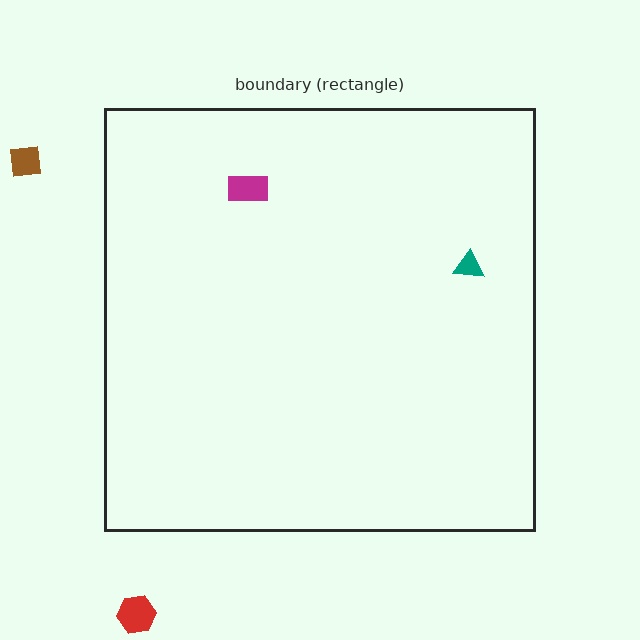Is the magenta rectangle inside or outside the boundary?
Inside.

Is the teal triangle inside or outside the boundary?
Inside.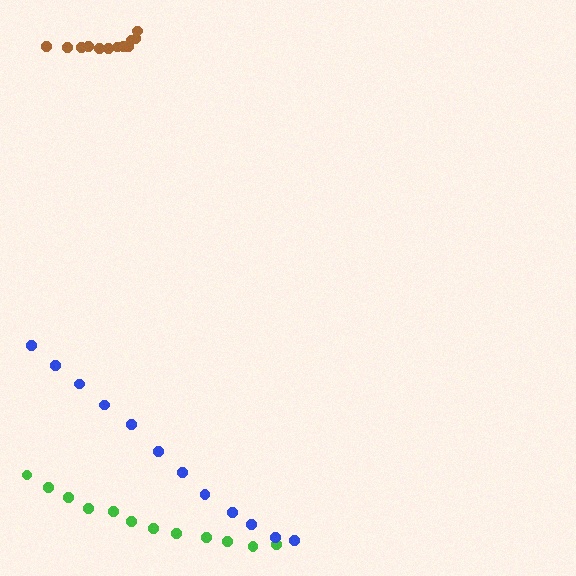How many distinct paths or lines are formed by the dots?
There are 3 distinct paths.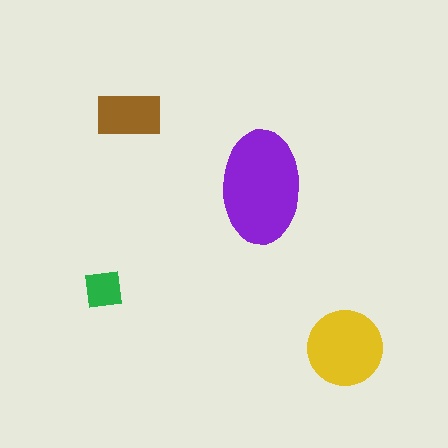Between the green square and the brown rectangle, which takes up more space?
The brown rectangle.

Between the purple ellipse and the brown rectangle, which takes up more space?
The purple ellipse.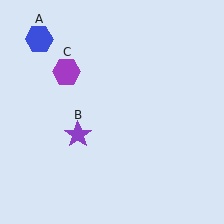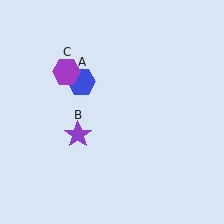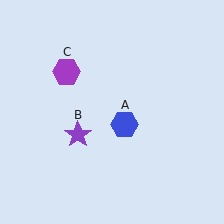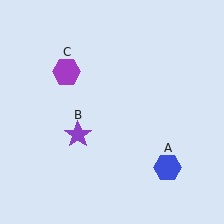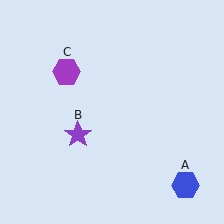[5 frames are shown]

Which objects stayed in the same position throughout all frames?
Purple star (object B) and purple hexagon (object C) remained stationary.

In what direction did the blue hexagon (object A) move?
The blue hexagon (object A) moved down and to the right.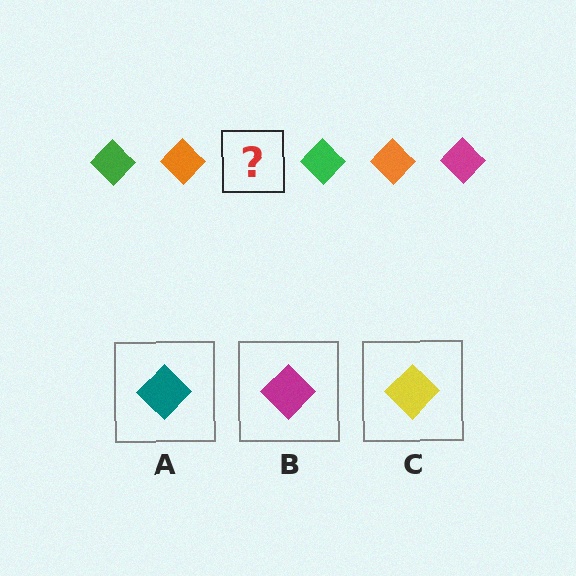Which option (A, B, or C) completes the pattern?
B.